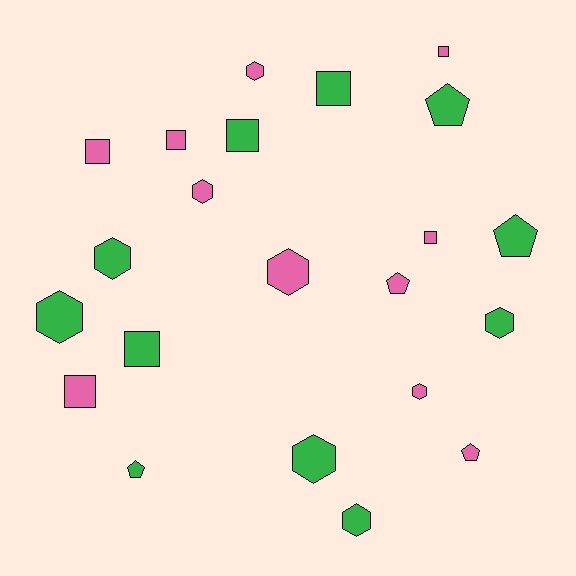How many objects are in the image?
There are 22 objects.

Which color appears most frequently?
Pink, with 11 objects.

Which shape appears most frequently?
Hexagon, with 9 objects.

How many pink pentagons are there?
There are 2 pink pentagons.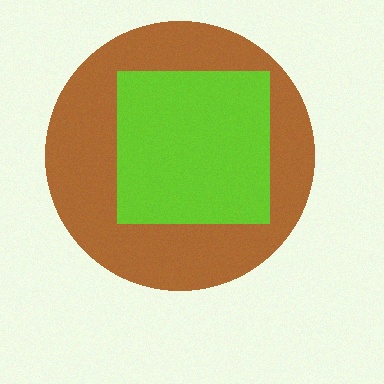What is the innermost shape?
The lime square.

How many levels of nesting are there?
2.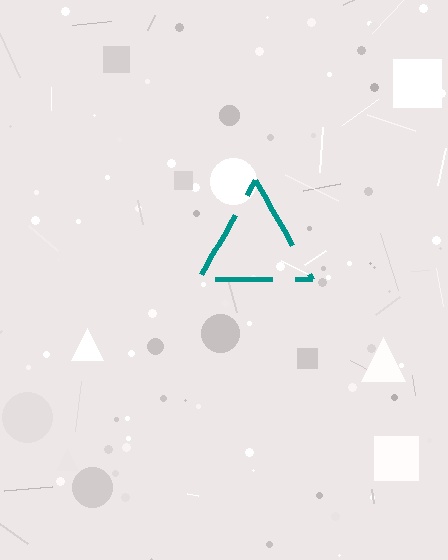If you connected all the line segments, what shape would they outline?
They would outline a triangle.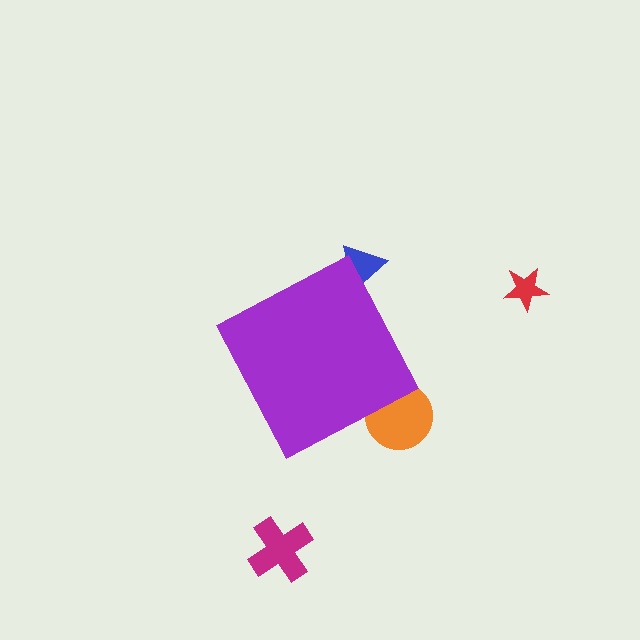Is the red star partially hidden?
No, the red star is fully visible.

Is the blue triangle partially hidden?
Yes, the blue triangle is partially hidden behind the purple diamond.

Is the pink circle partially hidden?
Yes, the pink circle is partially hidden behind the purple diamond.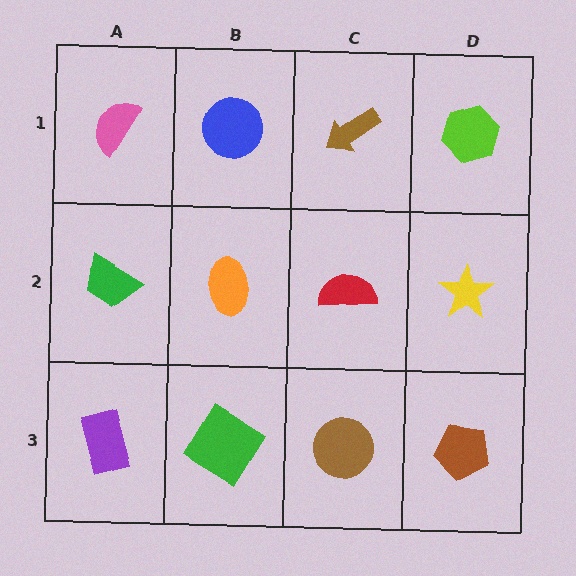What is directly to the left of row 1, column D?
A brown arrow.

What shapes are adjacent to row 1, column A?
A green trapezoid (row 2, column A), a blue circle (row 1, column B).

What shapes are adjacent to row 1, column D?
A yellow star (row 2, column D), a brown arrow (row 1, column C).